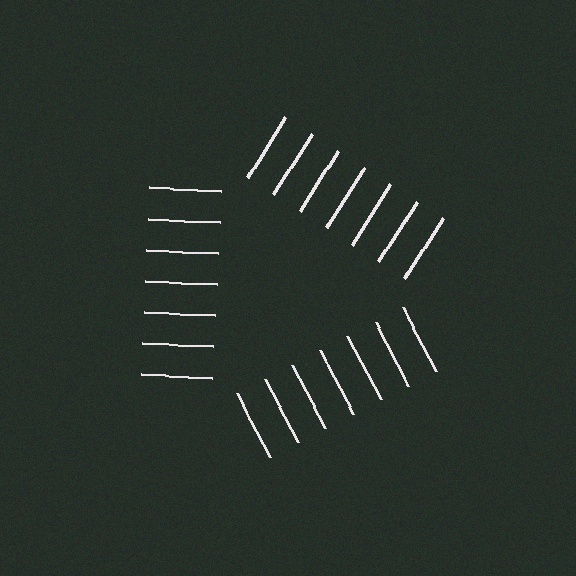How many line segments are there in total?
21 — 7 along each of the 3 edges.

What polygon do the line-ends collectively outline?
An illusory triangle — the line segments terminate on its edges but no continuous stroke is drawn.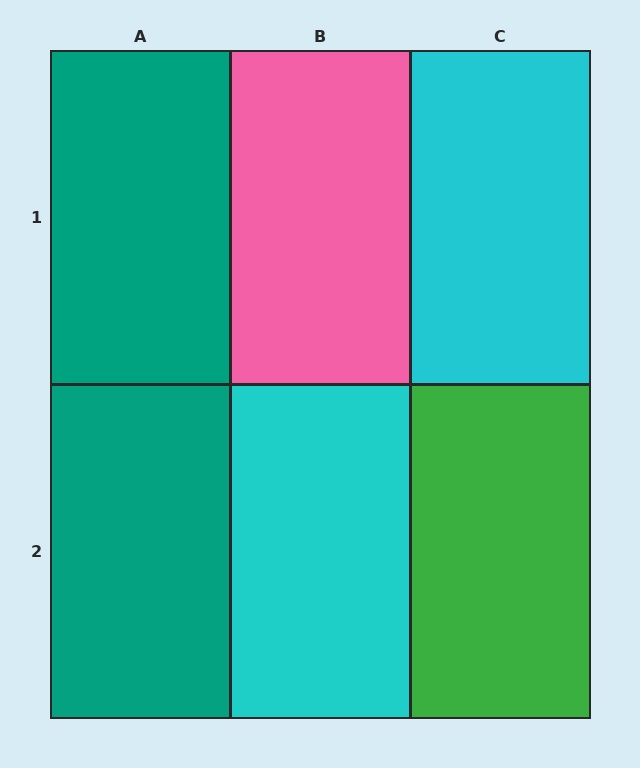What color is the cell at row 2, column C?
Green.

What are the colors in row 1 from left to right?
Teal, pink, cyan.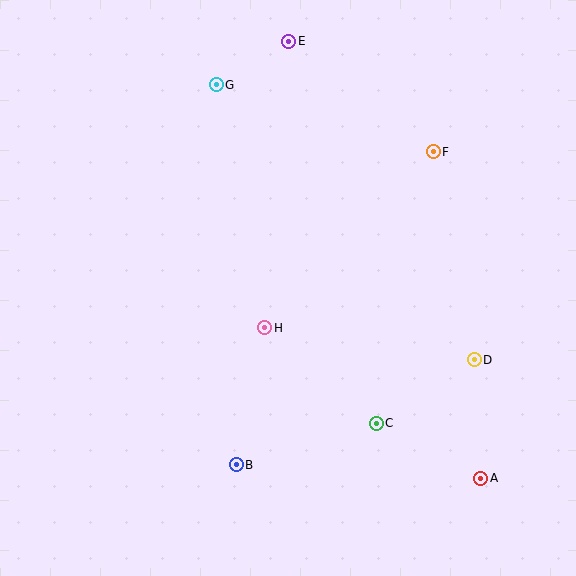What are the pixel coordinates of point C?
Point C is at (376, 423).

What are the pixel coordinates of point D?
Point D is at (474, 360).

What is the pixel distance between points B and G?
The distance between B and G is 380 pixels.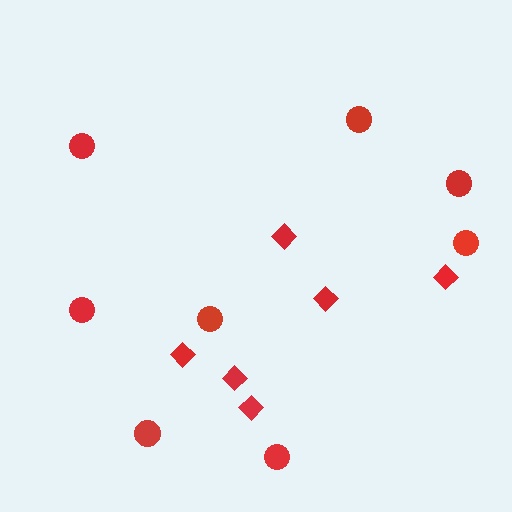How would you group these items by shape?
There are 2 groups: one group of diamonds (6) and one group of circles (8).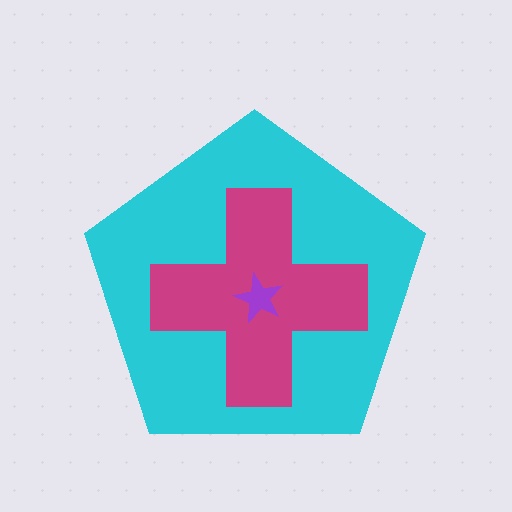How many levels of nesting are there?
3.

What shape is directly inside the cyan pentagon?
The magenta cross.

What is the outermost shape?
The cyan pentagon.